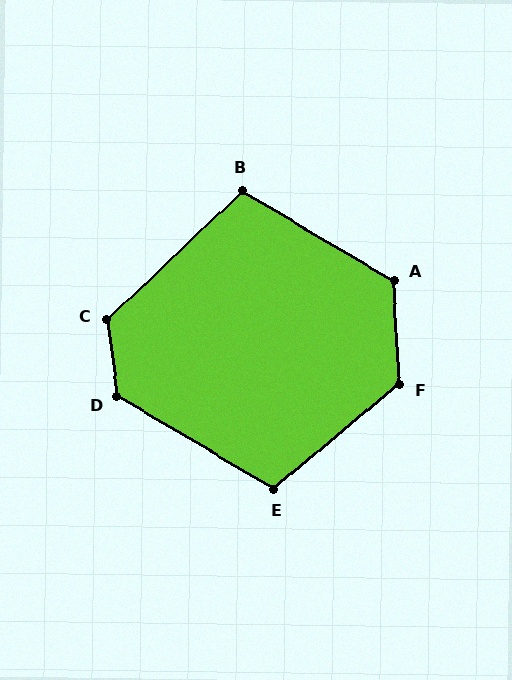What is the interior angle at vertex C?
Approximately 126 degrees (obtuse).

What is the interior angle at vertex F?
Approximately 127 degrees (obtuse).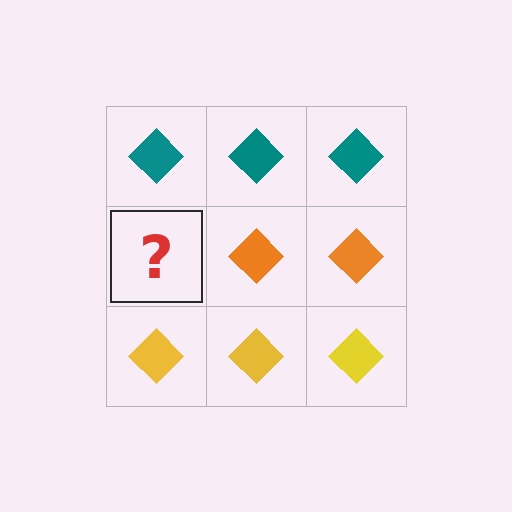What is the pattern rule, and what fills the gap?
The rule is that each row has a consistent color. The gap should be filled with an orange diamond.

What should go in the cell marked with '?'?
The missing cell should contain an orange diamond.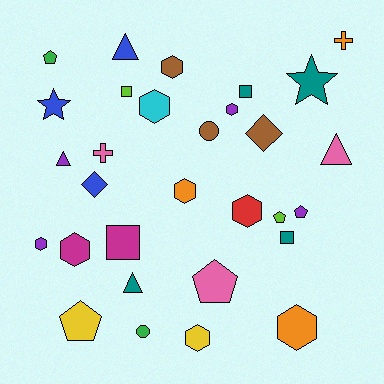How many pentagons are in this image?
There are 5 pentagons.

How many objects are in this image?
There are 30 objects.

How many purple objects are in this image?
There are 4 purple objects.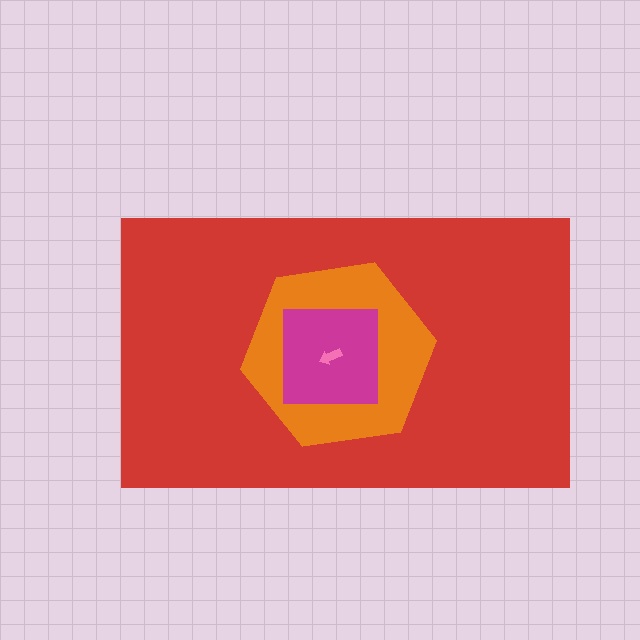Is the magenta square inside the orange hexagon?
Yes.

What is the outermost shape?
The red rectangle.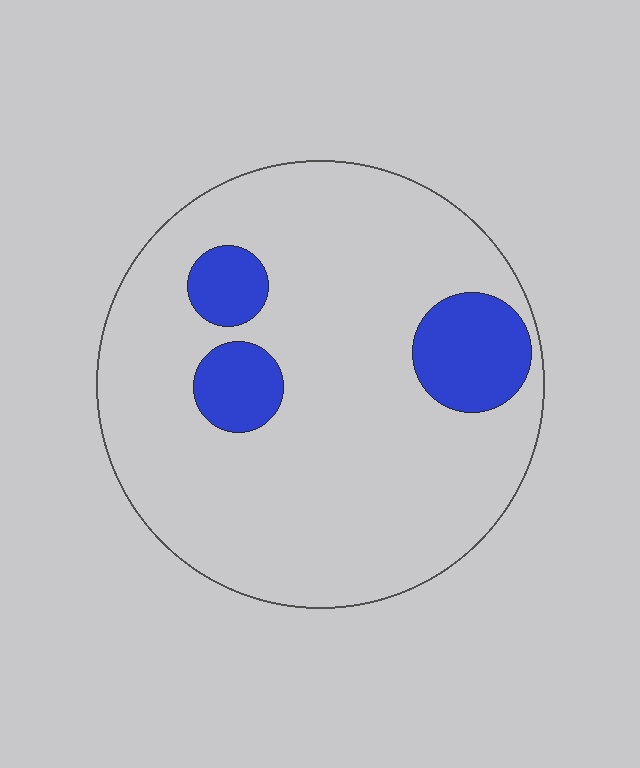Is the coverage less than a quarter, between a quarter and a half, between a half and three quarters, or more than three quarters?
Less than a quarter.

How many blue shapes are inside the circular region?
3.